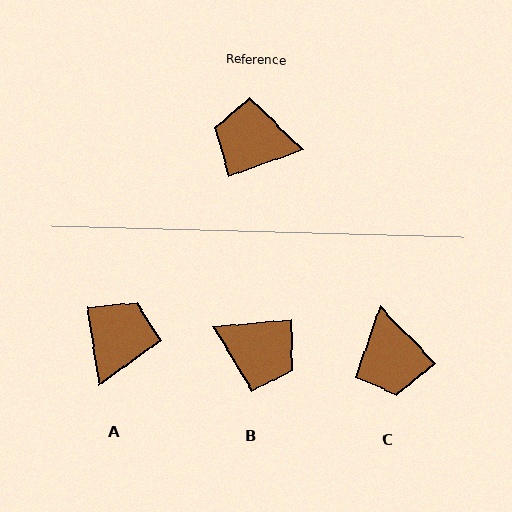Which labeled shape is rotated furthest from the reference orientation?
B, about 165 degrees away.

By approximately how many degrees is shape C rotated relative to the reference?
Approximately 115 degrees counter-clockwise.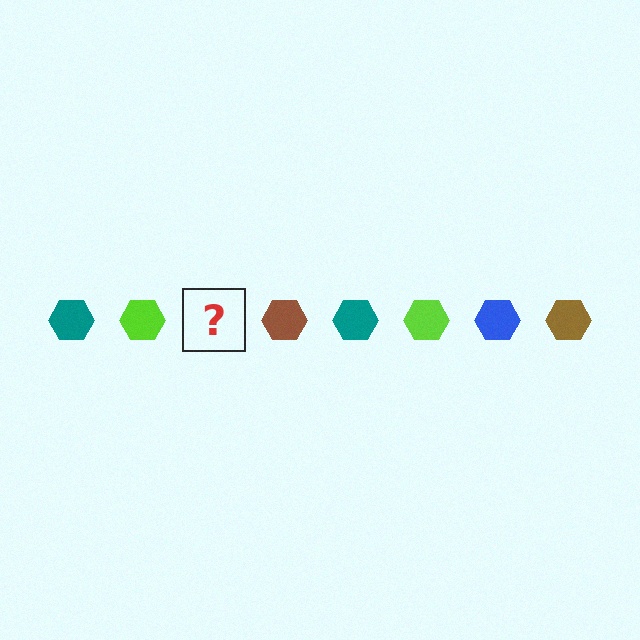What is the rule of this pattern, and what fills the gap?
The rule is that the pattern cycles through teal, lime, blue, brown hexagons. The gap should be filled with a blue hexagon.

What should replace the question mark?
The question mark should be replaced with a blue hexagon.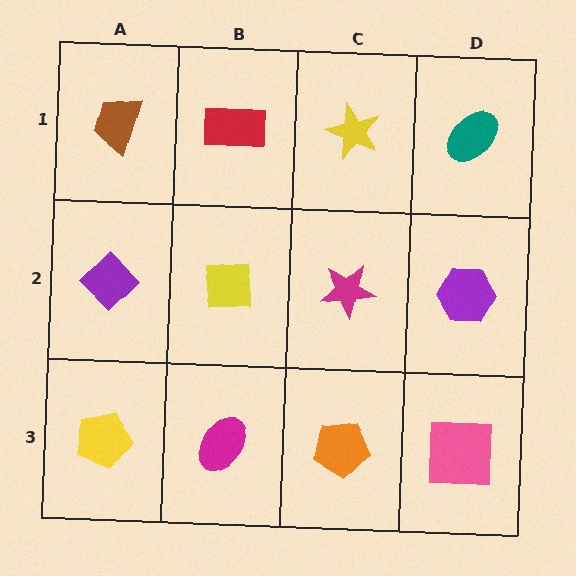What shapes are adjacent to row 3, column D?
A purple hexagon (row 2, column D), an orange pentagon (row 3, column C).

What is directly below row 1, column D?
A purple hexagon.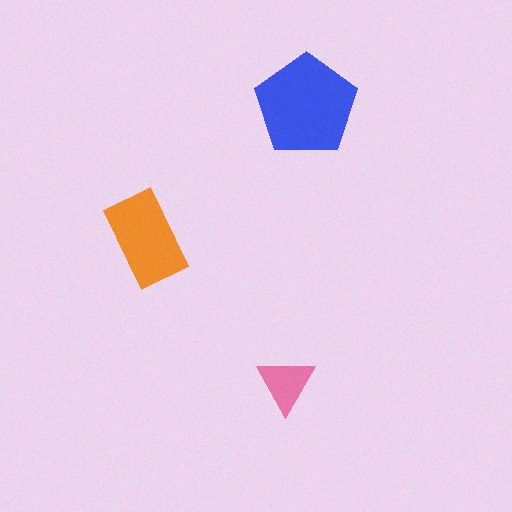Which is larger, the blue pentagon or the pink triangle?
The blue pentagon.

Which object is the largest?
The blue pentagon.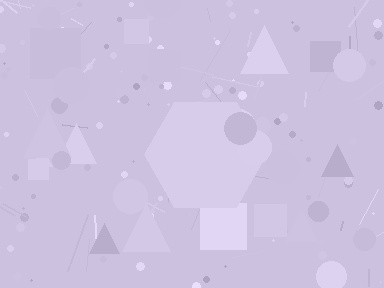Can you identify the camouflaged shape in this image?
The camouflaged shape is a hexagon.